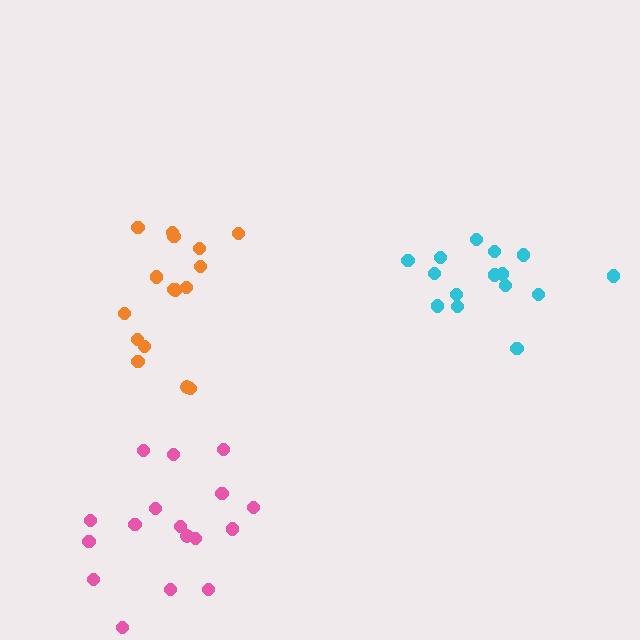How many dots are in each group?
Group 1: 15 dots, Group 2: 16 dots, Group 3: 17 dots (48 total).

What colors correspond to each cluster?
The clusters are colored: cyan, orange, pink.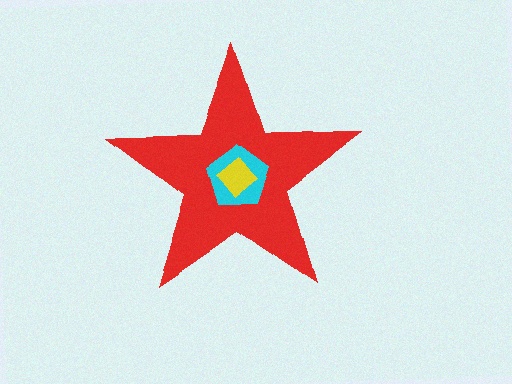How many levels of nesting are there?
3.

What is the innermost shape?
The yellow diamond.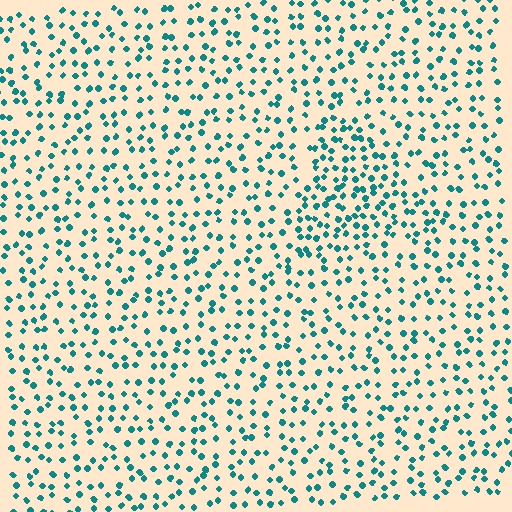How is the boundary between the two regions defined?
The boundary is defined by a change in element density (approximately 1.7x ratio). All elements are the same color, size, and shape.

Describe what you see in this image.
The image contains small teal elements arranged at two different densities. A triangle-shaped region is visible where the elements are more densely packed than the surrounding area.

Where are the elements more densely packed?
The elements are more densely packed inside the triangle boundary.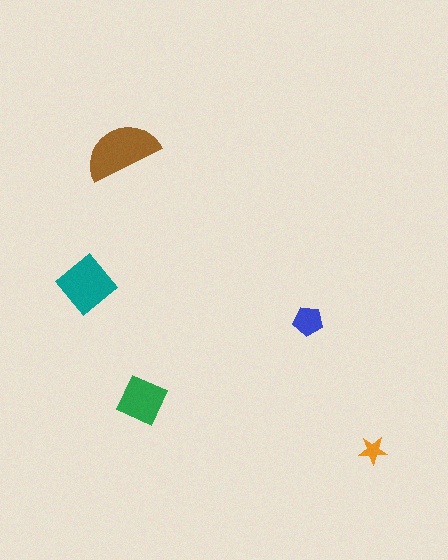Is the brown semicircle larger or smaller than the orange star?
Larger.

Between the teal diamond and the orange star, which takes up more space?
The teal diamond.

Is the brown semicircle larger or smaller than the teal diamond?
Larger.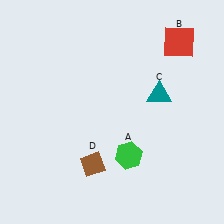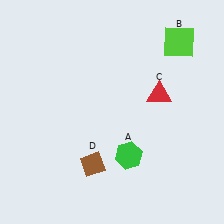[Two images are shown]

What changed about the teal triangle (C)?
In Image 1, C is teal. In Image 2, it changed to red.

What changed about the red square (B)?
In Image 1, B is red. In Image 2, it changed to lime.